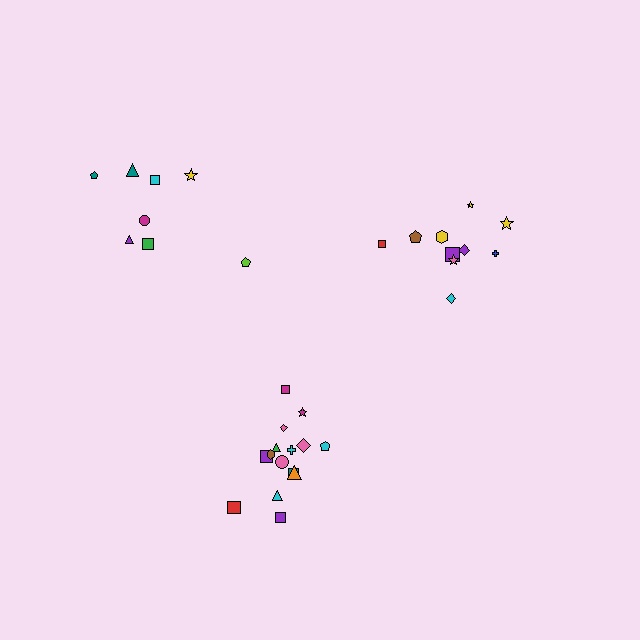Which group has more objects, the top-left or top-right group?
The top-right group.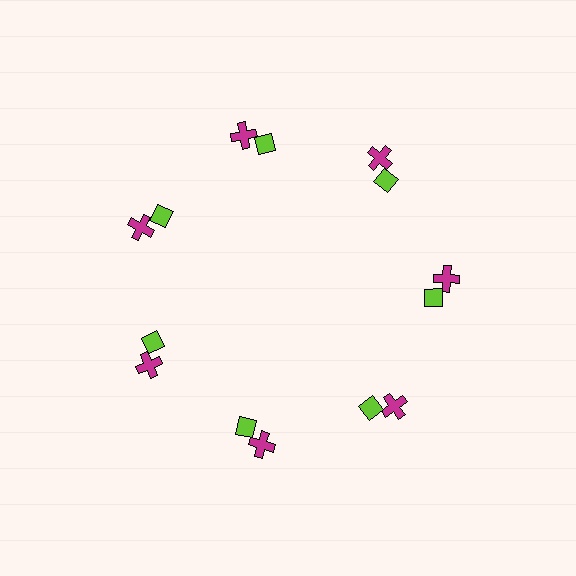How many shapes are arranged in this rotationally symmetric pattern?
There are 14 shapes, arranged in 7 groups of 2.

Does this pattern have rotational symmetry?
Yes, this pattern has 7-fold rotational symmetry. It looks the same after rotating 51 degrees around the center.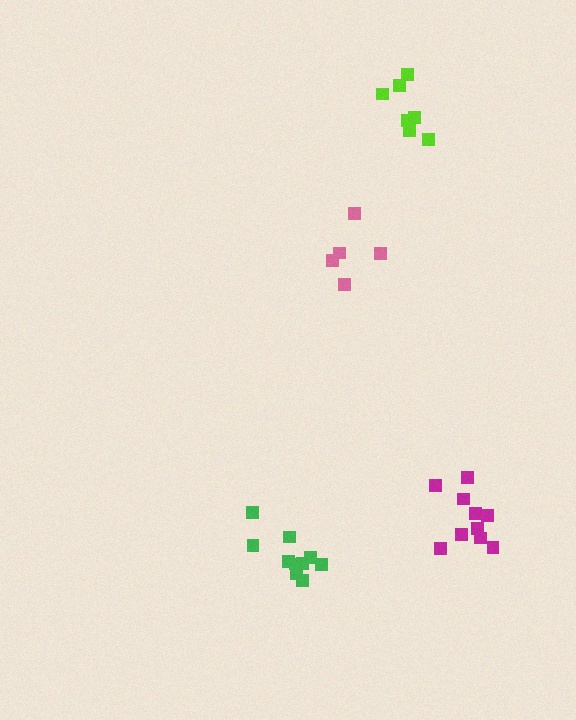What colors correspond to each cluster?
The clusters are colored: pink, green, lime, magenta.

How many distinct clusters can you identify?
There are 4 distinct clusters.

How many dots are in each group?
Group 1: 5 dots, Group 2: 10 dots, Group 3: 7 dots, Group 4: 10 dots (32 total).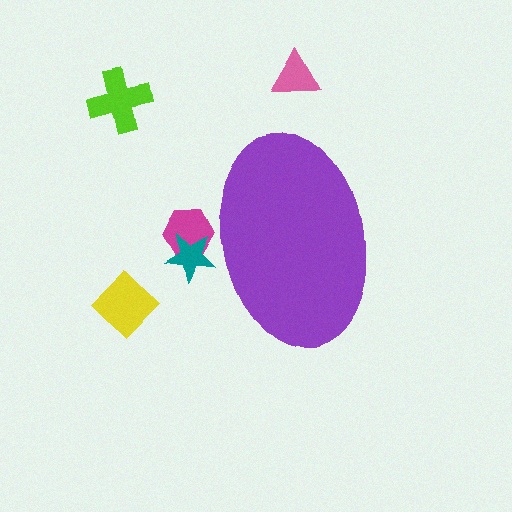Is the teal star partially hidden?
Yes, the teal star is partially hidden behind the purple ellipse.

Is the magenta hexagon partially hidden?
Yes, the magenta hexagon is partially hidden behind the purple ellipse.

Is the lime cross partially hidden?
No, the lime cross is fully visible.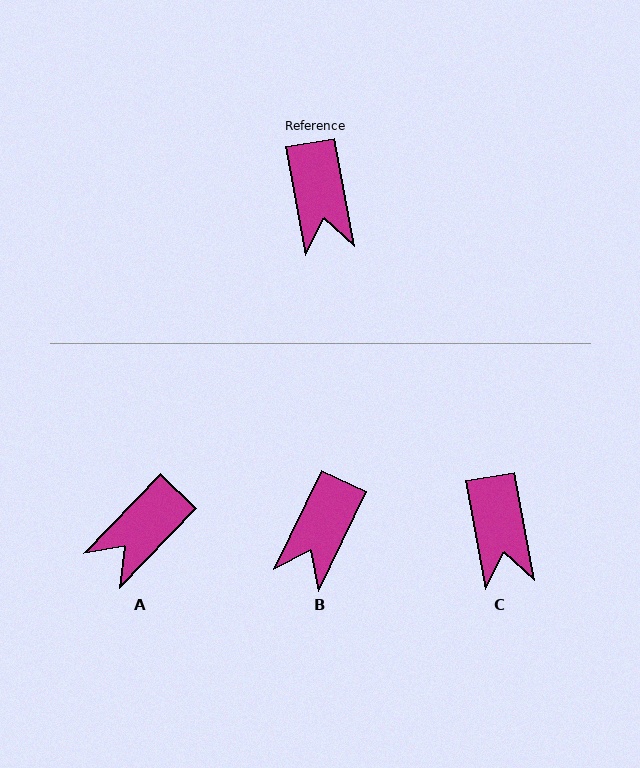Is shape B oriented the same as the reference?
No, it is off by about 36 degrees.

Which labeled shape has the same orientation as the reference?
C.